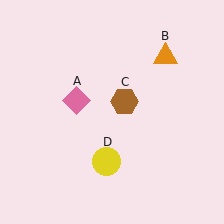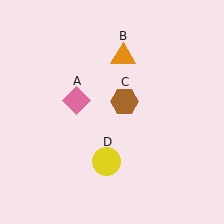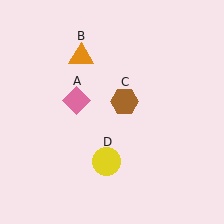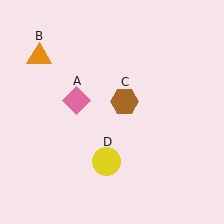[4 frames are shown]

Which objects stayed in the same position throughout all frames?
Pink diamond (object A) and brown hexagon (object C) and yellow circle (object D) remained stationary.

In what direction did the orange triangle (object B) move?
The orange triangle (object B) moved left.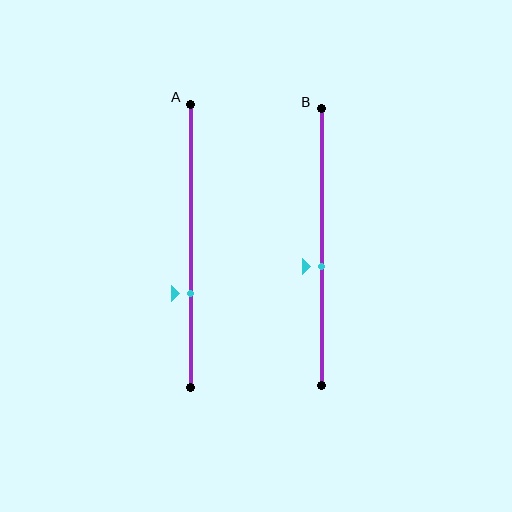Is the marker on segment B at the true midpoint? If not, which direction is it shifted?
No, the marker on segment B is shifted downward by about 7% of the segment length.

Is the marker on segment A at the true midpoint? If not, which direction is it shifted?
No, the marker on segment A is shifted downward by about 17% of the segment length.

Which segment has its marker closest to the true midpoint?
Segment B has its marker closest to the true midpoint.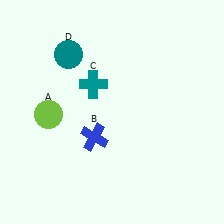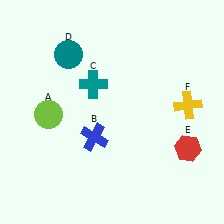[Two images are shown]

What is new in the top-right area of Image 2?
A yellow cross (F) was added in the top-right area of Image 2.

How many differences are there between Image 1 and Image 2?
There are 2 differences between the two images.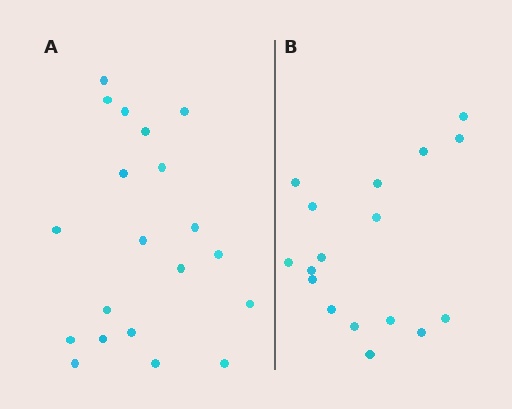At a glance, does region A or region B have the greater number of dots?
Region A (the left region) has more dots.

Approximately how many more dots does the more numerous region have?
Region A has just a few more — roughly 2 or 3 more dots than region B.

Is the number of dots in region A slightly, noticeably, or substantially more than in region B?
Region A has only slightly more — the two regions are fairly close. The ratio is roughly 1.2 to 1.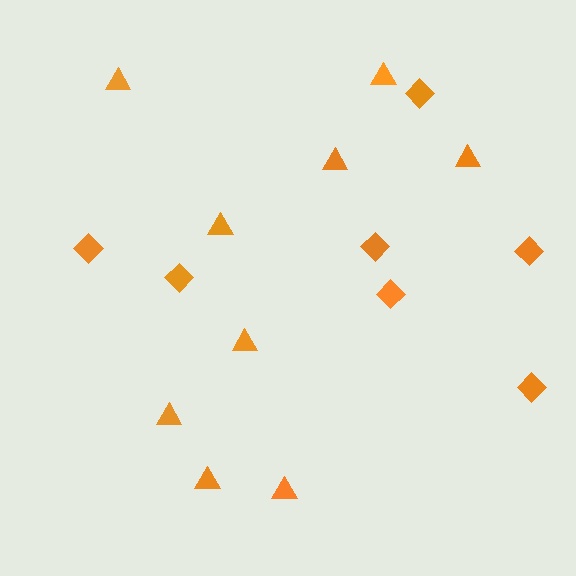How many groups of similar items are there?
There are 2 groups: one group of triangles (9) and one group of diamonds (7).